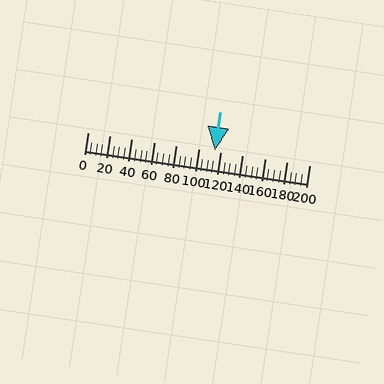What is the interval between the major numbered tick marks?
The major tick marks are spaced 20 units apart.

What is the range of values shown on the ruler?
The ruler shows values from 0 to 200.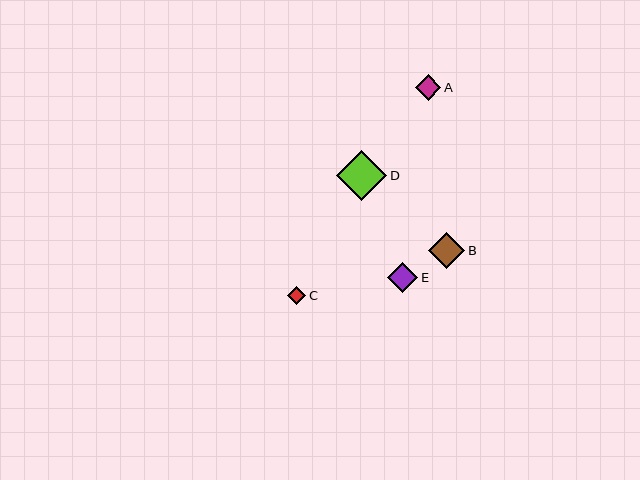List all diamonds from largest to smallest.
From largest to smallest: D, B, E, A, C.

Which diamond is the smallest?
Diamond C is the smallest with a size of approximately 18 pixels.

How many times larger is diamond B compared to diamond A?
Diamond B is approximately 1.4 times the size of diamond A.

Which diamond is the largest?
Diamond D is the largest with a size of approximately 50 pixels.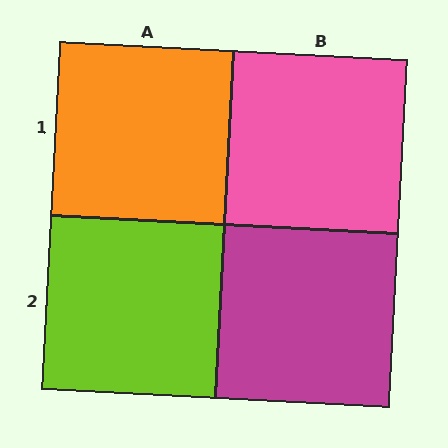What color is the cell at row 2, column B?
Magenta.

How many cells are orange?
1 cell is orange.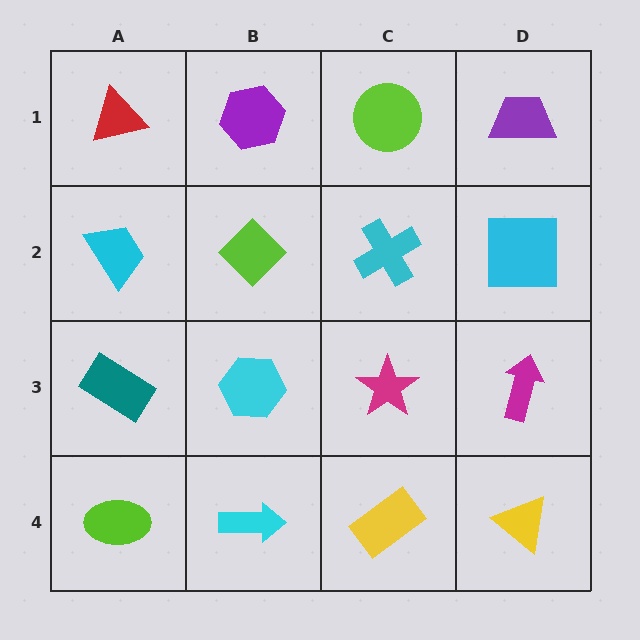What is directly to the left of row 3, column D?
A magenta star.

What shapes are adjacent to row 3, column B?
A lime diamond (row 2, column B), a cyan arrow (row 4, column B), a teal rectangle (row 3, column A), a magenta star (row 3, column C).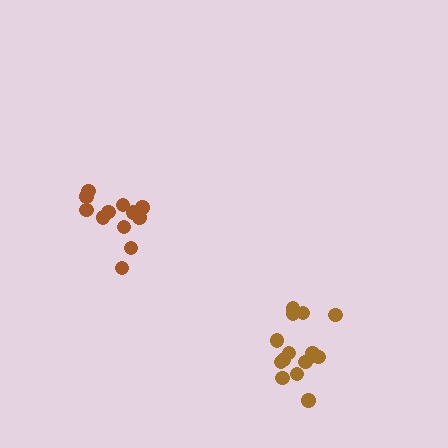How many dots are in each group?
Group 1: 15 dots, Group 2: 12 dots (27 total).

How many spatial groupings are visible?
There are 2 spatial groupings.